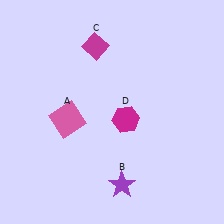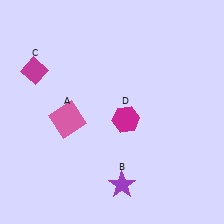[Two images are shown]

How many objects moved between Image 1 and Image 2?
1 object moved between the two images.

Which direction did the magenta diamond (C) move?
The magenta diamond (C) moved left.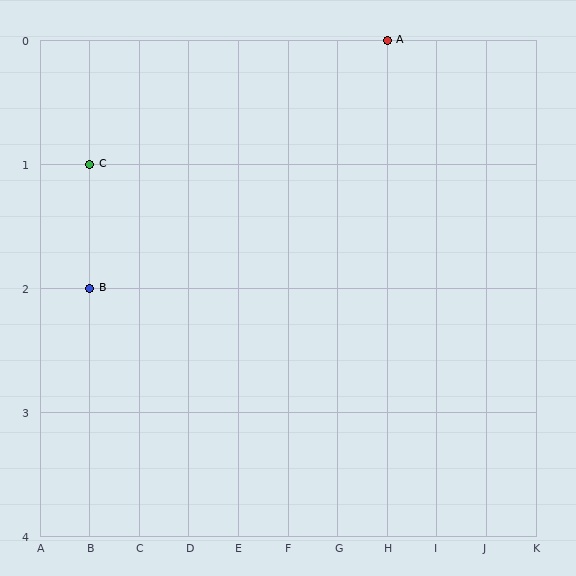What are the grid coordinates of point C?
Point C is at grid coordinates (B, 1).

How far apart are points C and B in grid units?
Points C and B are 1 row apart.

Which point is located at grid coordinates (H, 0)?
Point A is at (H, 0).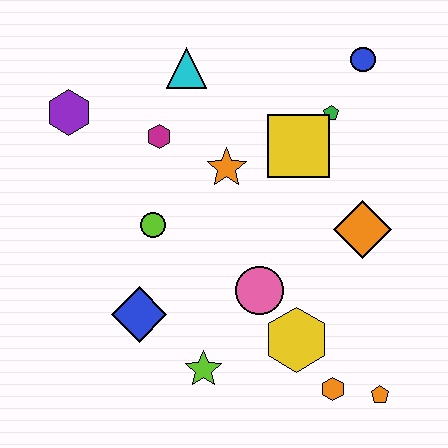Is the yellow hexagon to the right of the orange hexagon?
No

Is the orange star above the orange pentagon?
Yes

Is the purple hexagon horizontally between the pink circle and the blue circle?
No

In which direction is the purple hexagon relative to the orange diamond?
The purple hexagon is to the left of the orange diamond.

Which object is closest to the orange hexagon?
The orange pentagon is closest to the orange hexagon.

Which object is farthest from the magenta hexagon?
The orange pentagon is farthest from the magenta hexagon.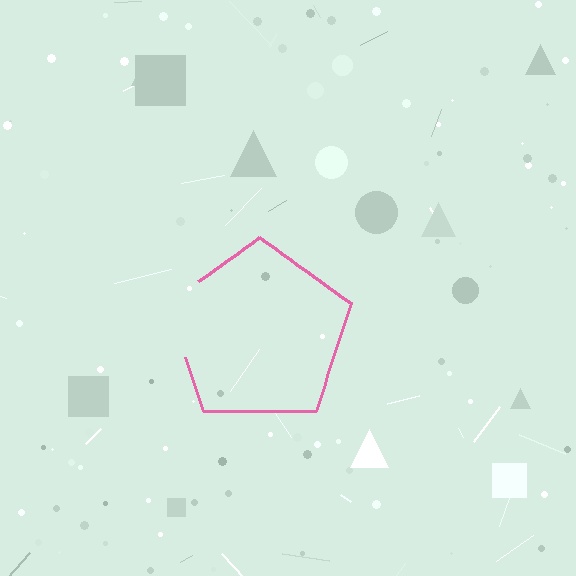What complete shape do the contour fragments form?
The contour fragments form a pentagon.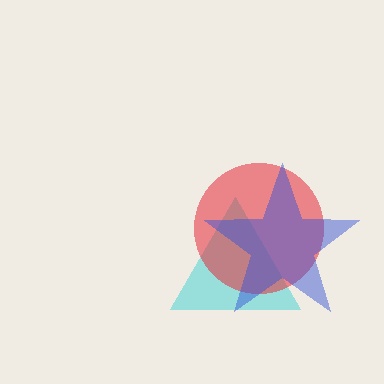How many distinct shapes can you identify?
There are 3 distinct shapes: a cyan triangle, a red circle, a blue star.